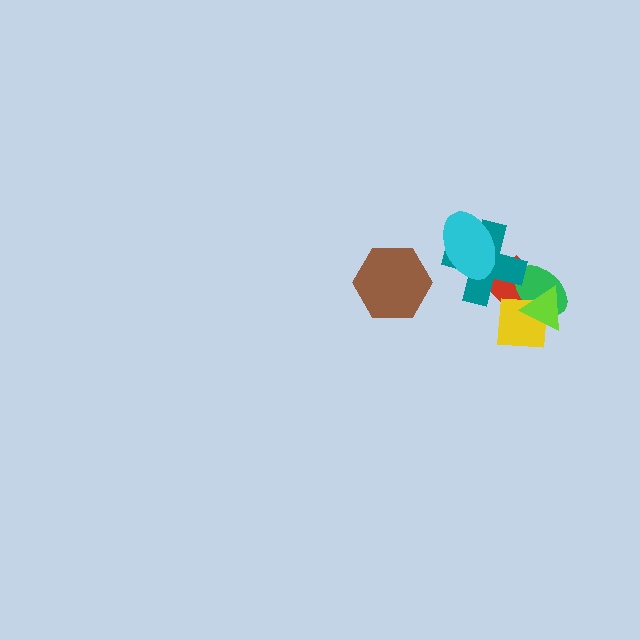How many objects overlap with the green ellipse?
4 objects overlap with the green ellipse.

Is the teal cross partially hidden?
Yes, it is partially covered by another shape.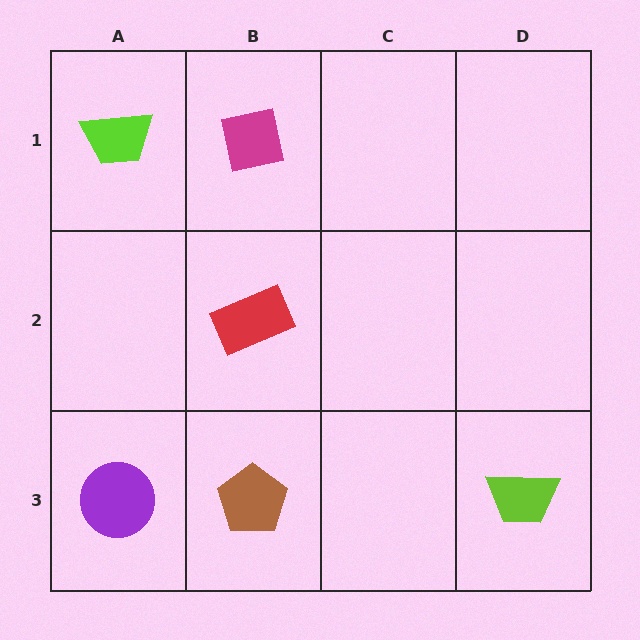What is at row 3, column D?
A lime trapezoid.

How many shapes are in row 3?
3 shapes.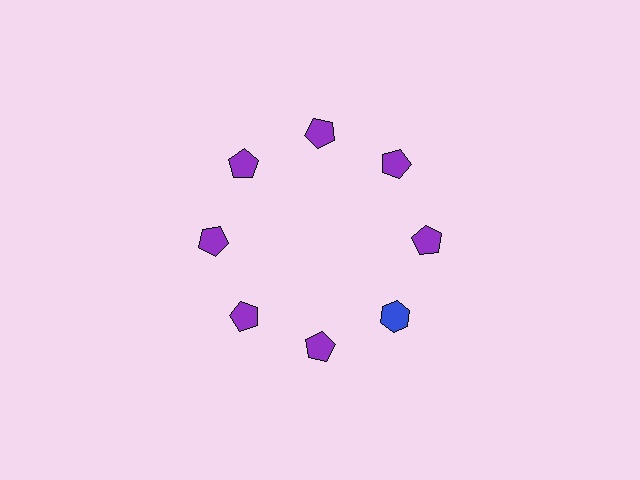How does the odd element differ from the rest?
It differs in both color (blue instead of purple) and shape (hexagon instead of pentagon).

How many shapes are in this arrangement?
There are 8 shapes arranged in a ring pattern.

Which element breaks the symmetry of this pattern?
The blue hexagon at roughly the 4 o'clock position breaks the symmetry. All other shapes are purple pentagons.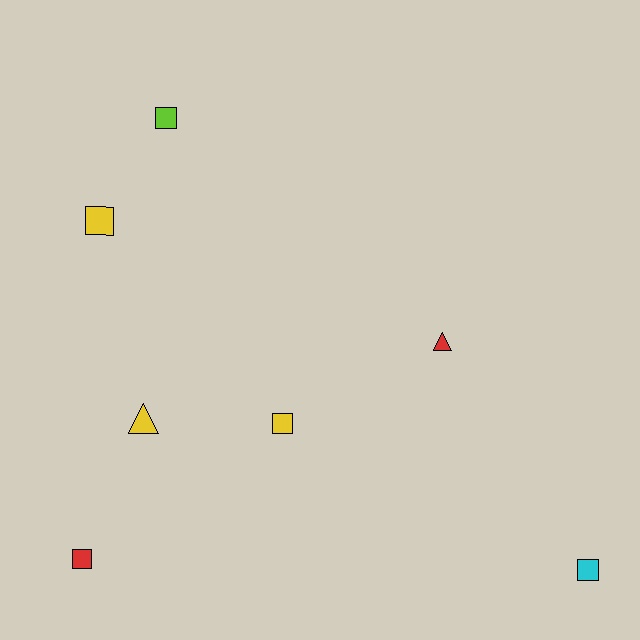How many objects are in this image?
There are 7 objects.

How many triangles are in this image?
There are 2 triangles.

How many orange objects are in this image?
There are no orange objects.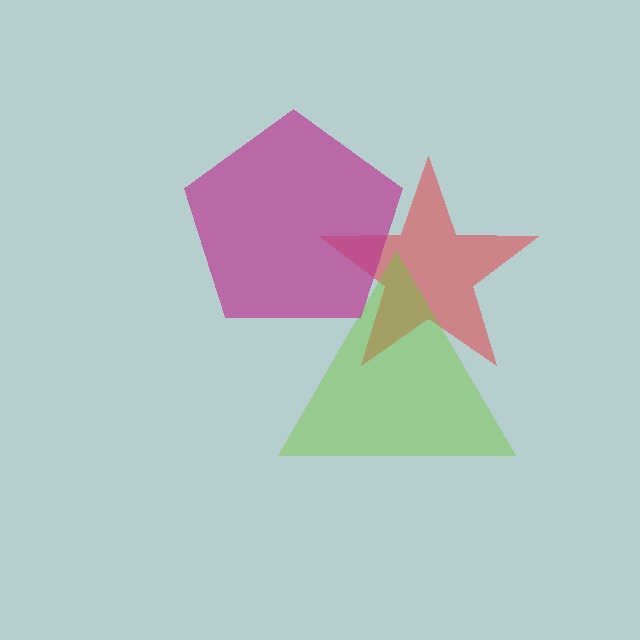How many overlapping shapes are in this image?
There are 3 overlapping shapes in the image.